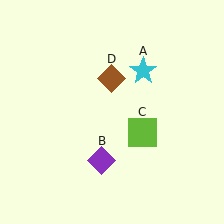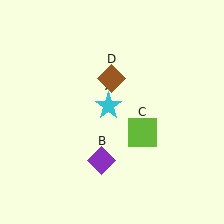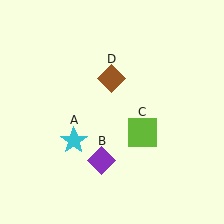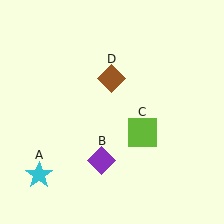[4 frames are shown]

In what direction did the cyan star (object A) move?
The cyan star (object A) moved down and to the left.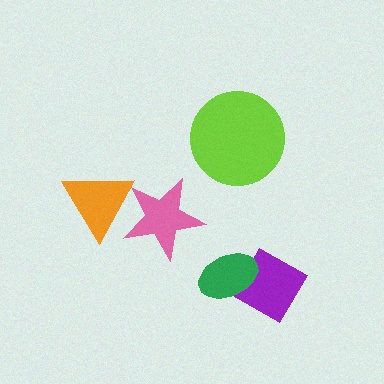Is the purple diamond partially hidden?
Yes, it is partially covered by another shape.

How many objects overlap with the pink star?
1 object overlaps with the pink star.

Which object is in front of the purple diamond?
The green ellipse is in front of the purple diamond.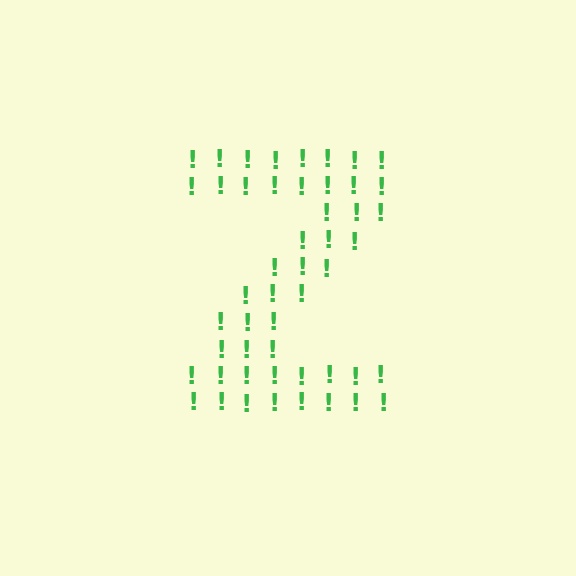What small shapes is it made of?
It is made of small exclamation marks.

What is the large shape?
The large shape is the letter Z.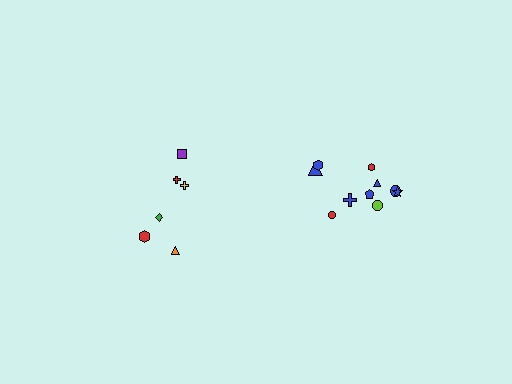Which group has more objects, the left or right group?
The right group.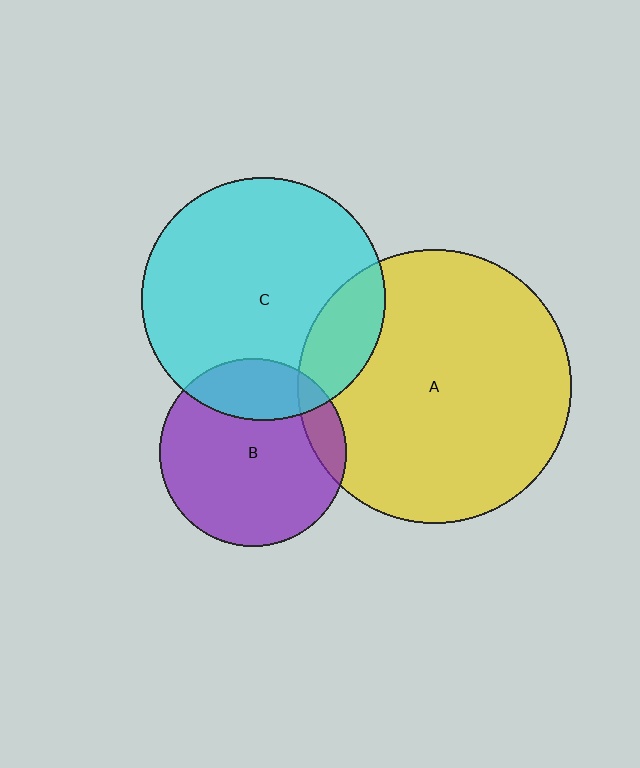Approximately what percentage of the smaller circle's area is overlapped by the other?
Approximately 10%.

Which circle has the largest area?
Circle A (yellow).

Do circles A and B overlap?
Yes.